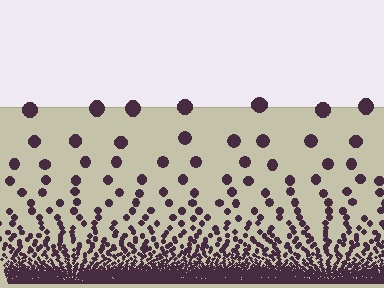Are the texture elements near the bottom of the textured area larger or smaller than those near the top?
Smaller. The gradient is inverted — elements near the bottom are smaller and denser.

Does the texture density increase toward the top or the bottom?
Density increases toward the bottom.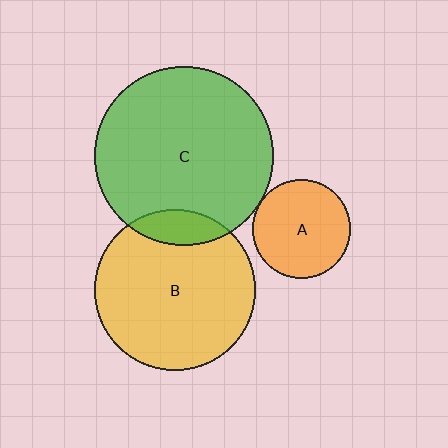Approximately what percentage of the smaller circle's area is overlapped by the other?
Approximately 5%.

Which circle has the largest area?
Circle C (green).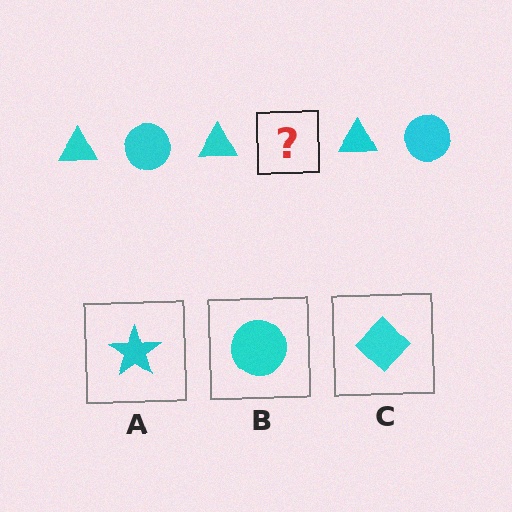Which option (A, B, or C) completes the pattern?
B.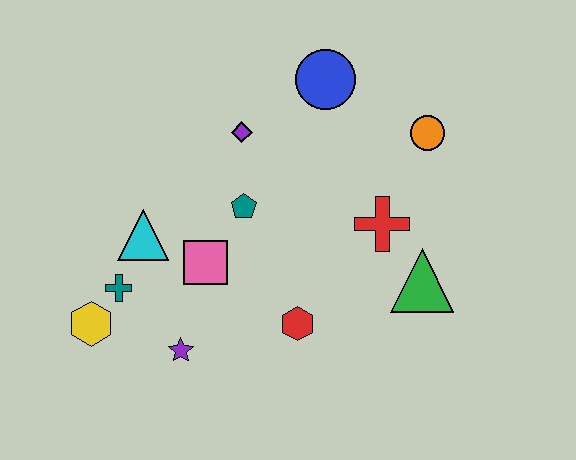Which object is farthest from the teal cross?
The orange circle is farthest from the teal cross.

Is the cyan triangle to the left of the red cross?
Yes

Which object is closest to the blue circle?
The purple diamond is closest to the blue circle.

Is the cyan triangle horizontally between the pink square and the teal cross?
Yes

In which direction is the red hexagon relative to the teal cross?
The red hexagon is to the right of the teal cross.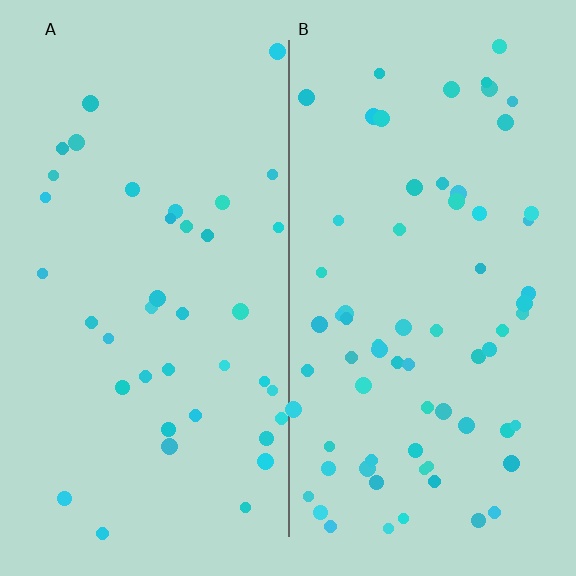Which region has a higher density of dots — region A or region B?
B (the right).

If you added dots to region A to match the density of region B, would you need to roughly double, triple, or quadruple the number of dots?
Approximately double.